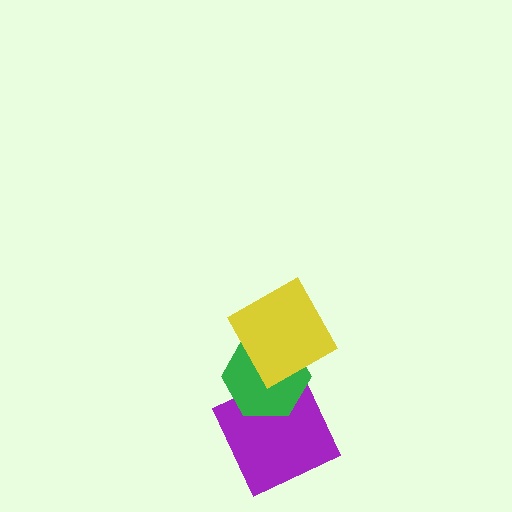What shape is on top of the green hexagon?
The yellow square is on top of the green hexagon.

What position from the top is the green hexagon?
The green hexagon is 2nd from the top.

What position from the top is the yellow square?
The yellow square is 1st from the top.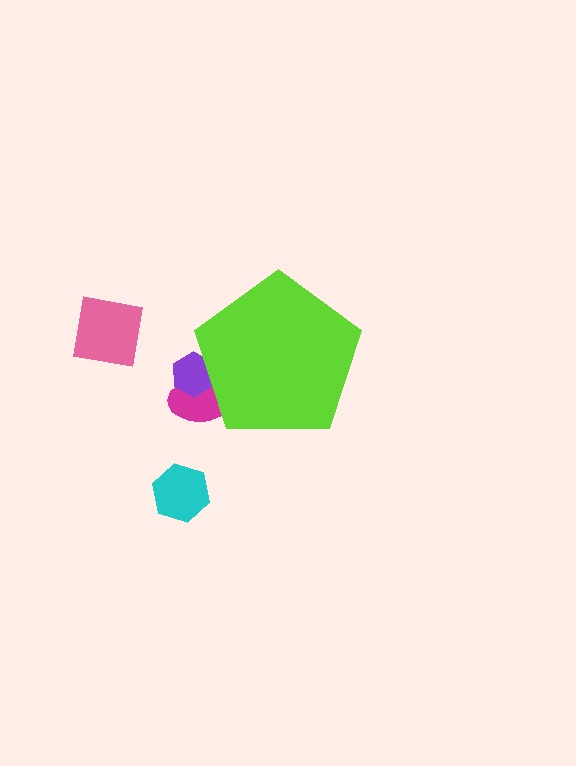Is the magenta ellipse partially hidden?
Yes, the magenta ellipse is partially hidden behind the lime pentagon.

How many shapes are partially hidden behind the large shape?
2 shapes are partially hidden.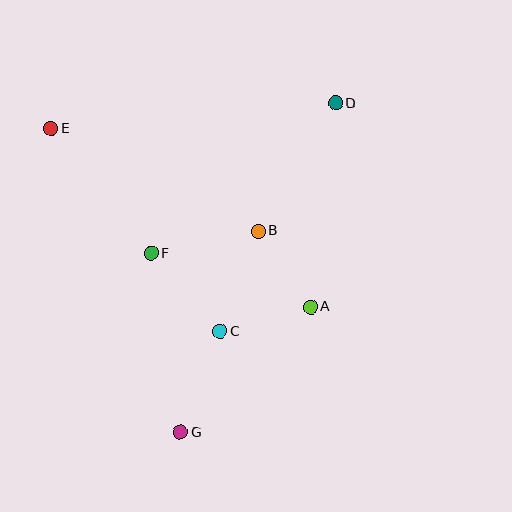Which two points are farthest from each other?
Points D and G are farthest from each other.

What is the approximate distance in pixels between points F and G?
The distance between F and G is approximately 182 pixels.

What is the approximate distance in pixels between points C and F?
The distance between C and F is approximately 104 pixels.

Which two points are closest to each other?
Points A and B are closest to each other.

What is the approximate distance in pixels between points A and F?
The distance between A and F is approximately 169 pixels.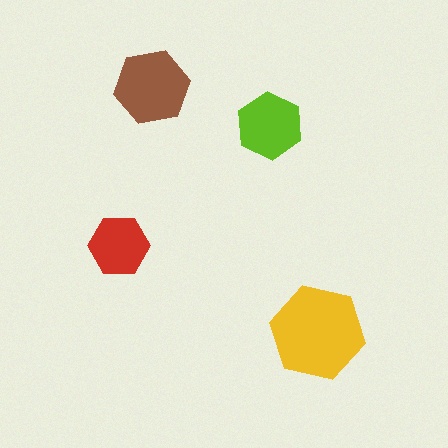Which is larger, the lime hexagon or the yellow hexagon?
The yellow one.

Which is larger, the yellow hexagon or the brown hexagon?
The yellow one.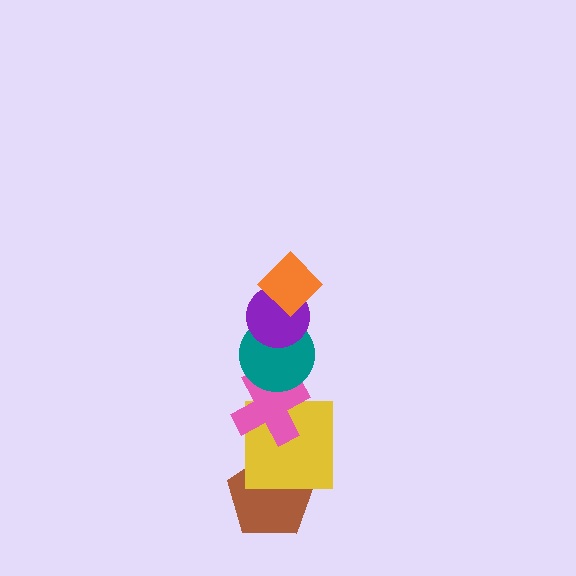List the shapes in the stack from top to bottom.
From top to bottom: the orange diamond, the purple circle, the teal circle, the pink cross, the yellow square, the brown pentagon.